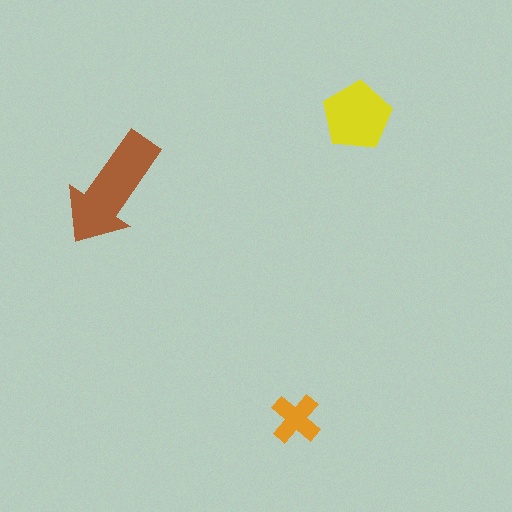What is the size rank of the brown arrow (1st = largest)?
1st.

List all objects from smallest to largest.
The orange cross, the yellow pentagon, the brown arrow.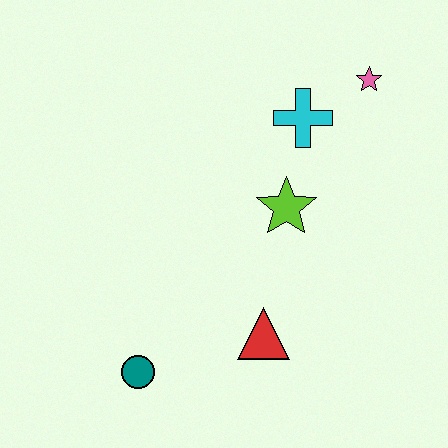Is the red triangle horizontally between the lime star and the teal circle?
Yes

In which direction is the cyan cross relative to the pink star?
The cyan cross is to the left of the pink star.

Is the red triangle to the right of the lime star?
No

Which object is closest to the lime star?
The cyan cross is closest to the lime star.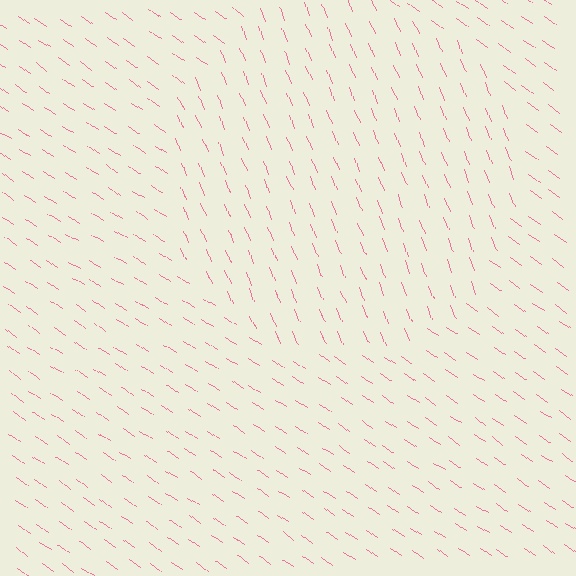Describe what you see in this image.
The image is filled with small pink line segments. A circle region in the image has lines oriented differently from the surrounding lines, creating a visible texture boundary.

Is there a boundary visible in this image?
Yes, there is a texture boundary formed by a change in line orientation.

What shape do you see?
I see a circle.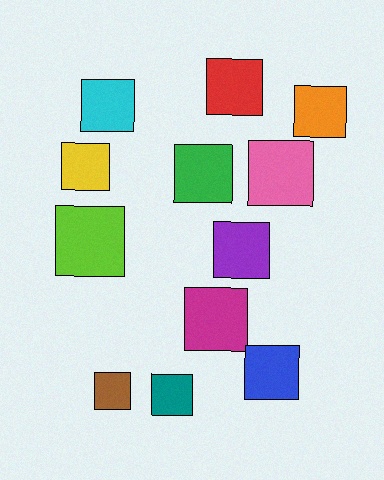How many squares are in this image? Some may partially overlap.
There are 12 squares.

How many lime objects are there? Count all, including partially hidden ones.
There is 1 lime object.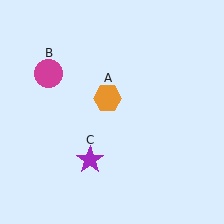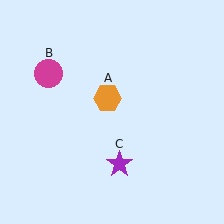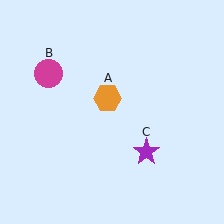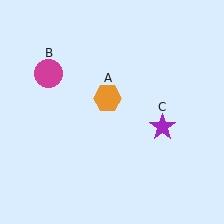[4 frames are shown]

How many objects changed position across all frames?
1 object changed position: purple star (object C).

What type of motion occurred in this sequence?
The purple star (object C) rotated counterclockwise around the center of the scene.